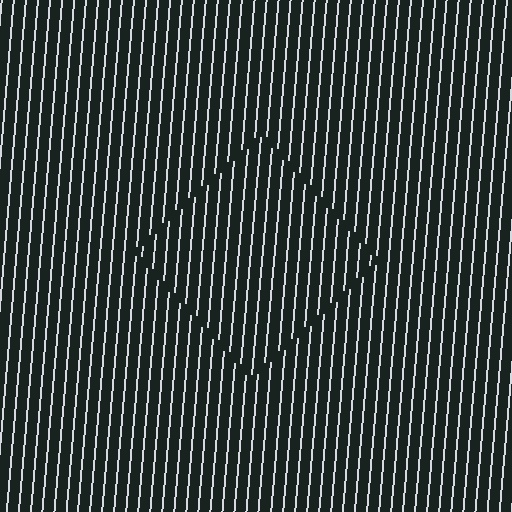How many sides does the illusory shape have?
4 sides — the line-ends trace a square.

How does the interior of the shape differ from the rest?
The interior of the shape contains the same grating, shifted by half a period — the contour is defined by the phase discontinuity where line-ends from the inner and outer gratings abut.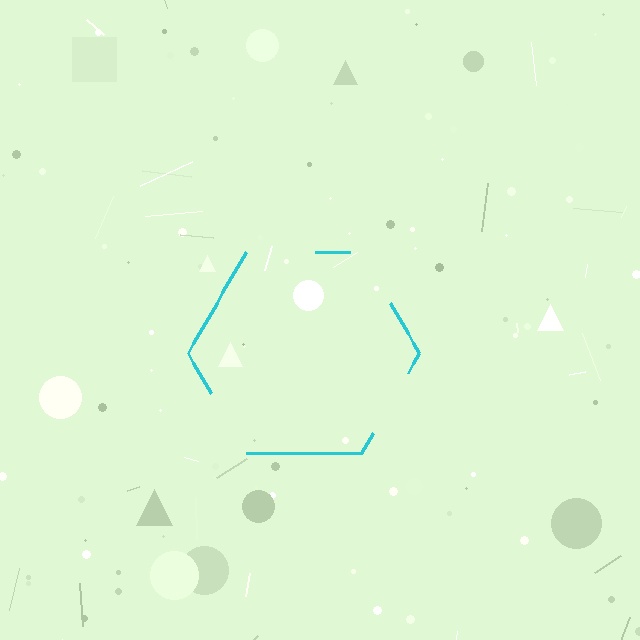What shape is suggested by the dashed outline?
The dashed outline suggests a hexagon.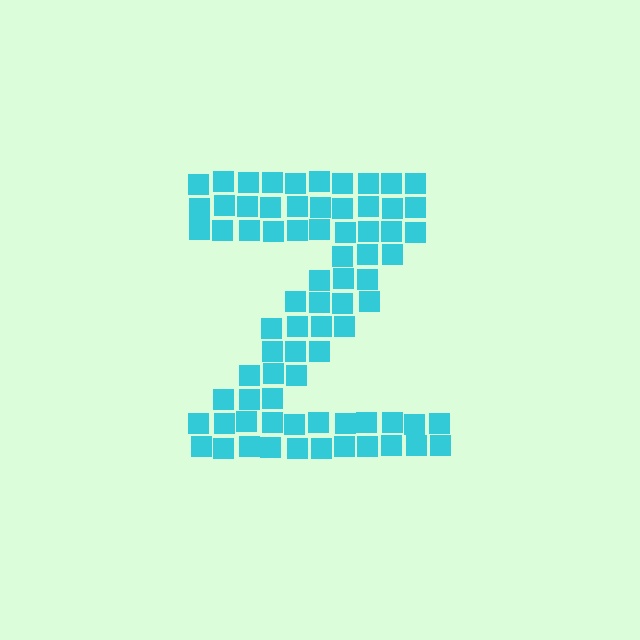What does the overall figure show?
The overall figure shows the letter Z.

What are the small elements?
The small elements are squares.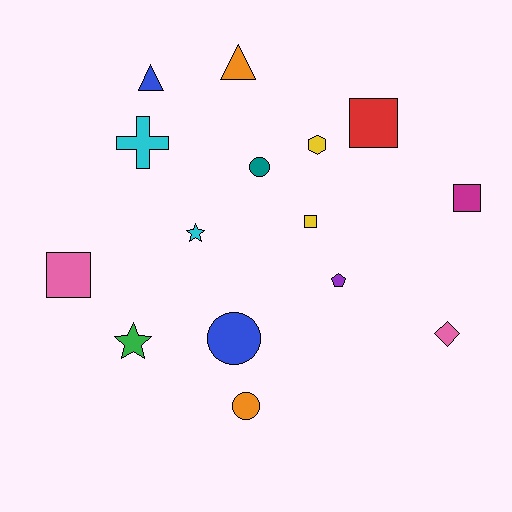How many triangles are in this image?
There are 2 triangles.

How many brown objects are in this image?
There are no brown objects.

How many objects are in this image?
There are 15 objects.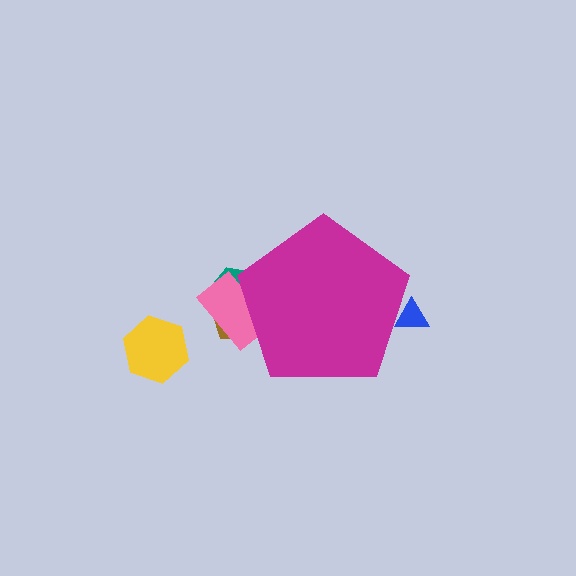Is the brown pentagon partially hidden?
Yes, the brown pentagon is partially hidden behind the magenta pentagon.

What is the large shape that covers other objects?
A magenta pentagon.